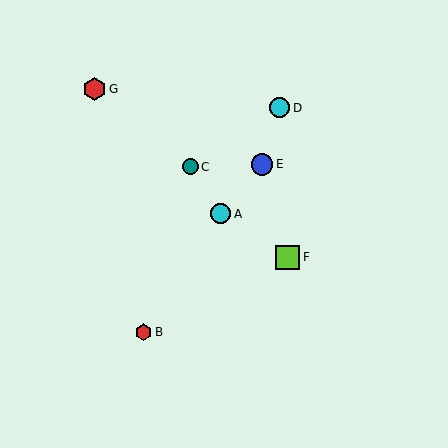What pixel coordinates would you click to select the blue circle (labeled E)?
Click at (262, 164) to select the blue circle E.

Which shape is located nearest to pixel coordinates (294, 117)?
The cyan circle (labeled D) at (280, 108) is nearest to that location.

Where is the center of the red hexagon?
The center of the red hexagon is at (143, 332).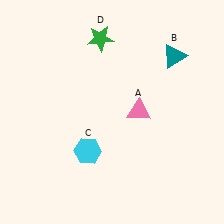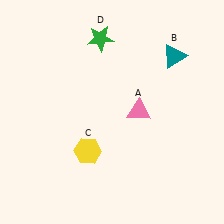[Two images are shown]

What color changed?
The hexagon (C) changed from cyan in Image 1 to yellow in Image 2.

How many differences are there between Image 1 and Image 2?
There is 1 difference between the two images.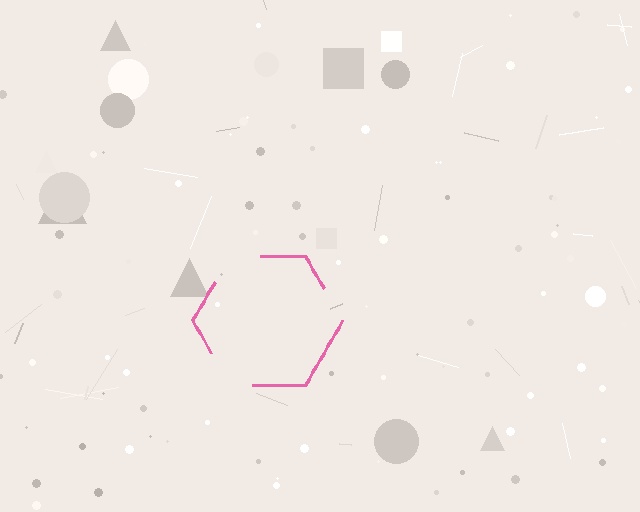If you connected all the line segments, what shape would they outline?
They would outline a hexagon.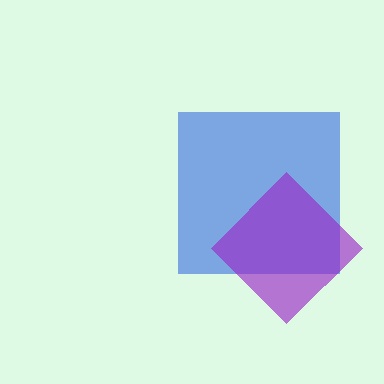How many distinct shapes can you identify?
There are 2 distinct shapes: a blue square, a purple diamond.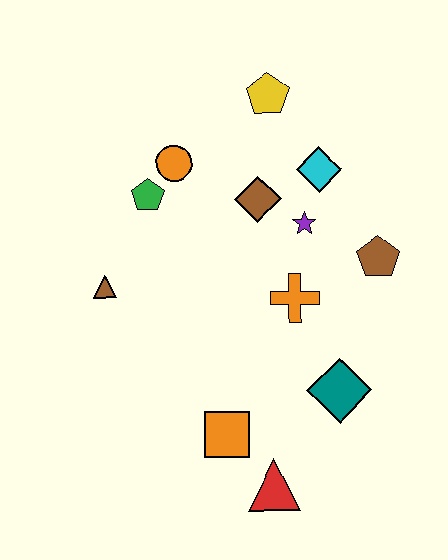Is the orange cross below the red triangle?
No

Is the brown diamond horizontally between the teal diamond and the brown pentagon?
No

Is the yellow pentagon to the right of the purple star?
No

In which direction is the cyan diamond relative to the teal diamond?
The cyan diamond is above the teal diamond.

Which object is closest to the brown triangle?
The green pentagon is closest to the brown triangle.